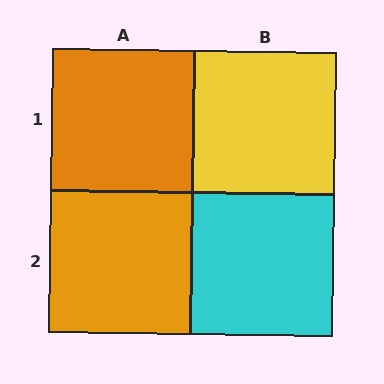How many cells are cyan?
1 cell is cyan.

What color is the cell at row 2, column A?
Orange.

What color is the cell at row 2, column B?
Cyan.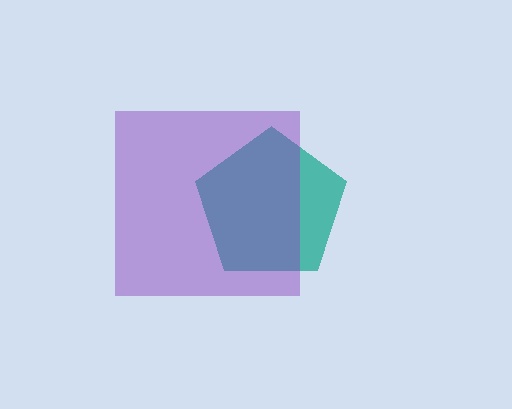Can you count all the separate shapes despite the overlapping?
Yes, there are 2 separate shapes.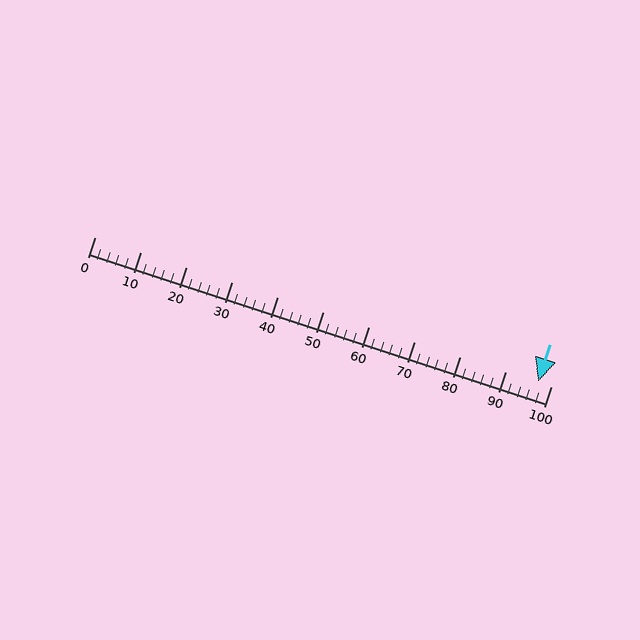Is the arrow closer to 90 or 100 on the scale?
The arrow is closer to 100.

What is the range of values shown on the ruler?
The ruler shows values from 0 to 100.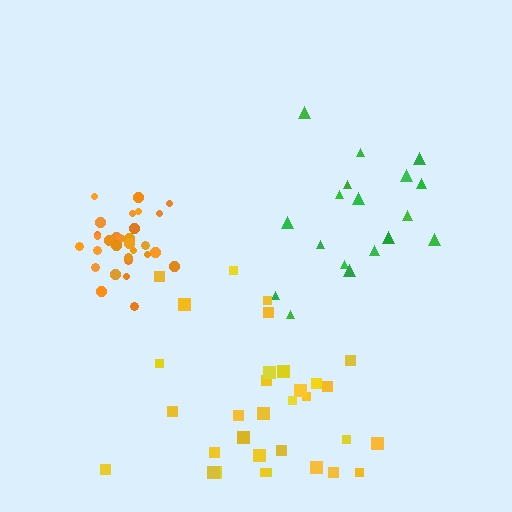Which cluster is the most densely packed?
Orange.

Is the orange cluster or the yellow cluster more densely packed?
Orange.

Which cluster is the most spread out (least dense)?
Yellow.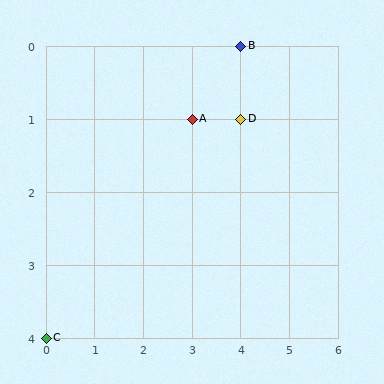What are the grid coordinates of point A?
Point A is at grid coordinates (3, 1).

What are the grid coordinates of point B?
Point B is at grid coordinates (4, 0).